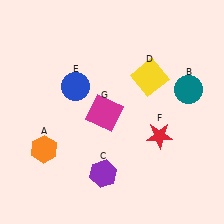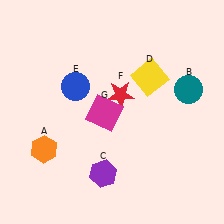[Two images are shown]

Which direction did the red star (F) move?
The red star (F) moved up.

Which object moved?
The red star (F) moved up.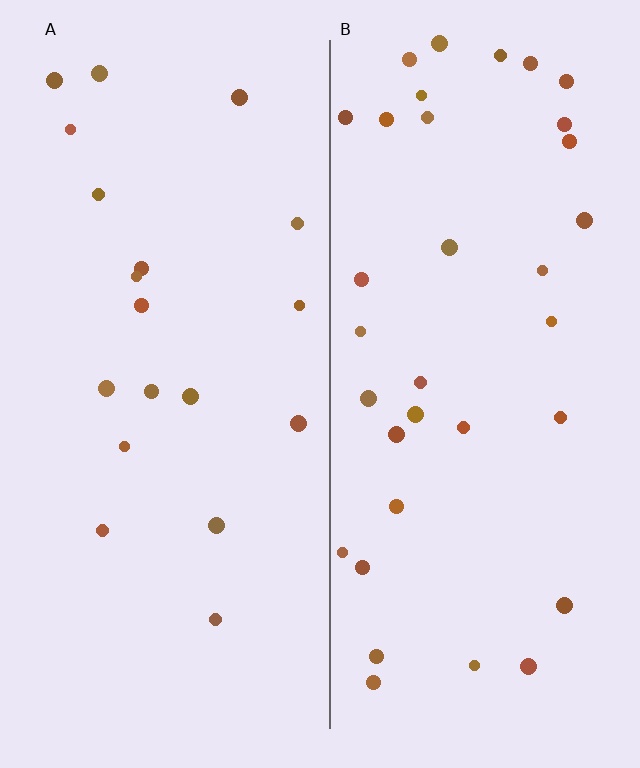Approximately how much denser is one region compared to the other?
Approximately 1.8× — region B over region A.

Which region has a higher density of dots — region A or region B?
B (the right).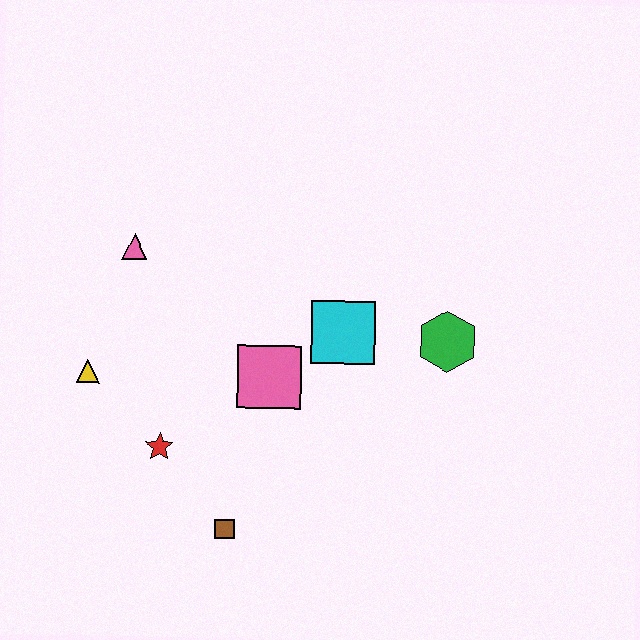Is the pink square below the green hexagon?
Yes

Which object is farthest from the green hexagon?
The yellow triangle is farthest from the green hexagon.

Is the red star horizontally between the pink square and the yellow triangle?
Yes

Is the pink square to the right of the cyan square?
No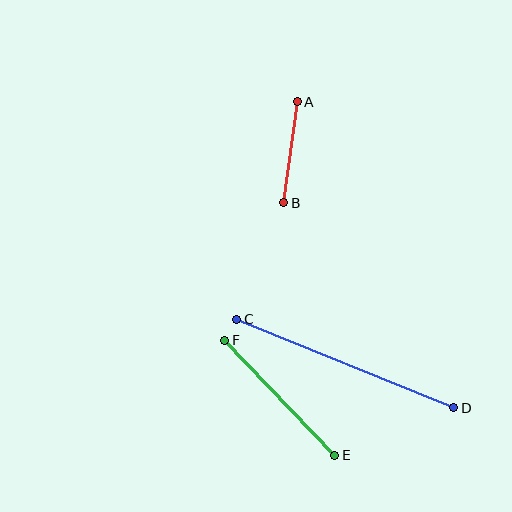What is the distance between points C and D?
The distance is approximately 234 pixels.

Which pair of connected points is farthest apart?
Points C and D are farthest apart.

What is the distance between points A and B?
The distance is approximately 102 pixels.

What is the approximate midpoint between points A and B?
The midpoint is at approximately (291, 152) pixels.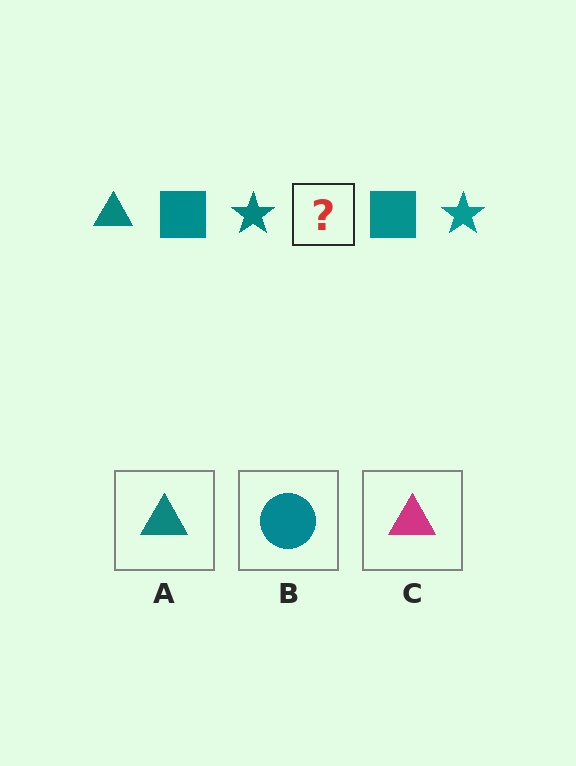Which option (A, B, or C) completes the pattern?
A.